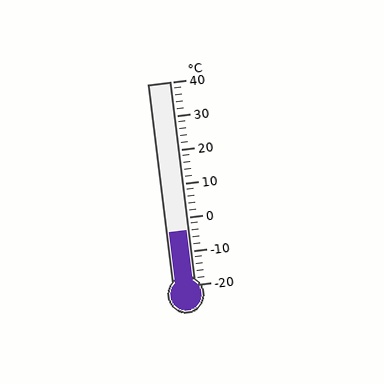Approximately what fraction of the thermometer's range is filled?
The thermometer is filled to approximately 25% of its range.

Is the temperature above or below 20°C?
The temperature is below 20°C.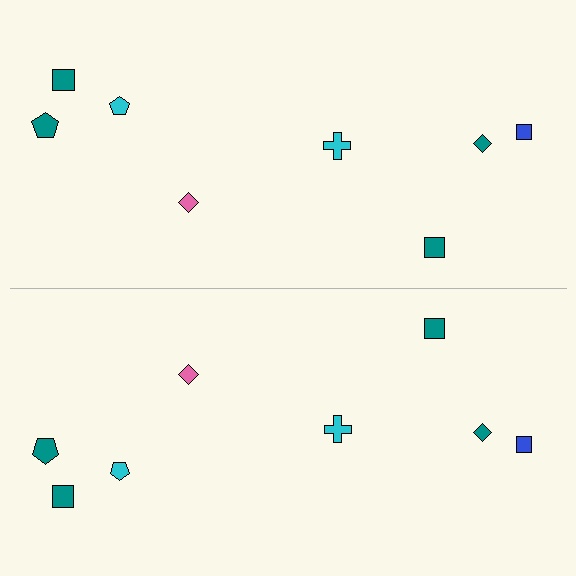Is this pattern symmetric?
Yes, this pattern has bilateral (reflection) symmetry.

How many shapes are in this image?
There are 16 shapes in this image.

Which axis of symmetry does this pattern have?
The pattern has a horizontal axis of symmetry running through the center of the image.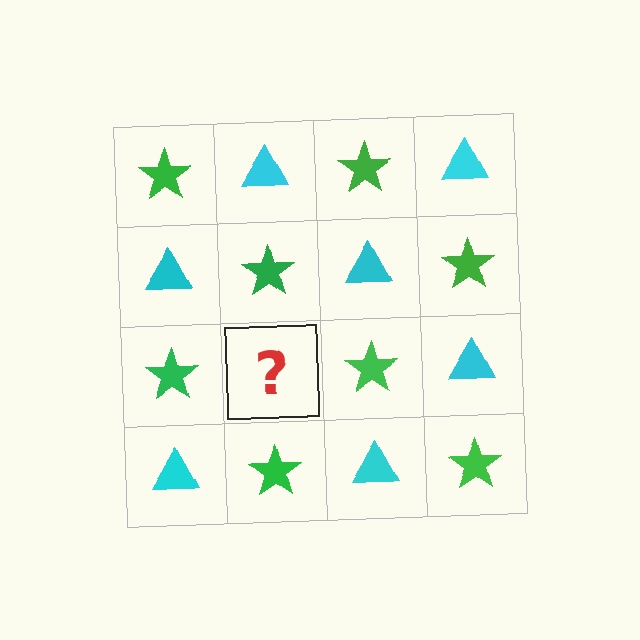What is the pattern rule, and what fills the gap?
The rule is that it alternates green star and cyan triangle in a checkerboard pattern. The gap should be filled with a cyan triangle.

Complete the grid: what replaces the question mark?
The question mark should be replaced with a cyan triangle.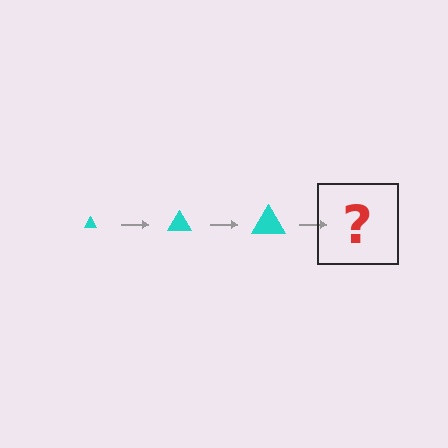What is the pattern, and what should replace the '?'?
The pattern is that the triangle gets progressively larger each step. The '?' should be a cyan triangle, larger than the previous one.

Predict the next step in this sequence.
The next step is a cyan triangle, larger than the previous one.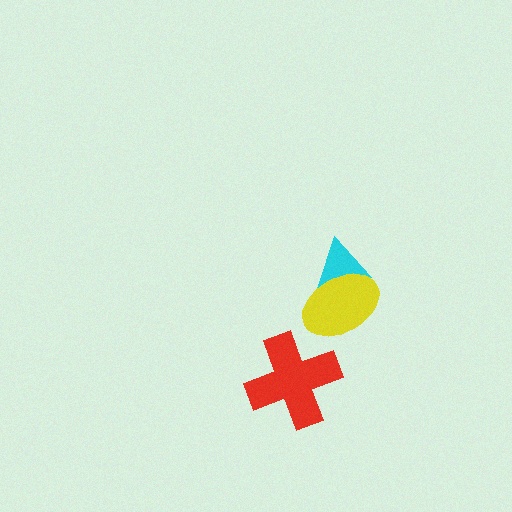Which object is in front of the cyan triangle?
The yellow ellipse is in front of the cyan triangle.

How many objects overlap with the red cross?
0 objects overlap with the red cross.